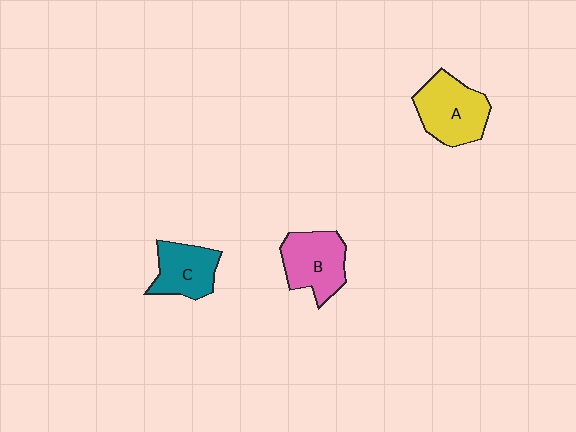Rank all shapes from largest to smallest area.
From largest to smallest: A (yellow), B (pink), C (teal).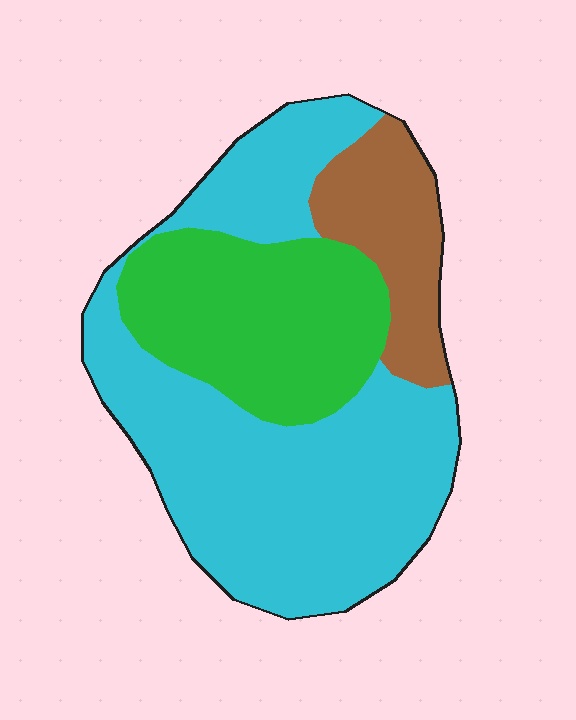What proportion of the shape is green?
Green covers roughly 30% of the shape.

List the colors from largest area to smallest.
From largest to smallest: cyan, green, brown.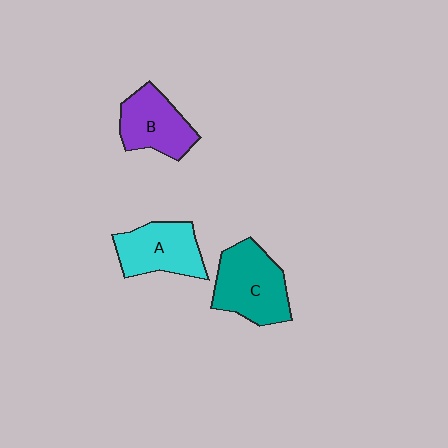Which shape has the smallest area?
Shape B (purple).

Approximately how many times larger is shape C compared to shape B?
Approximately 1.2 times.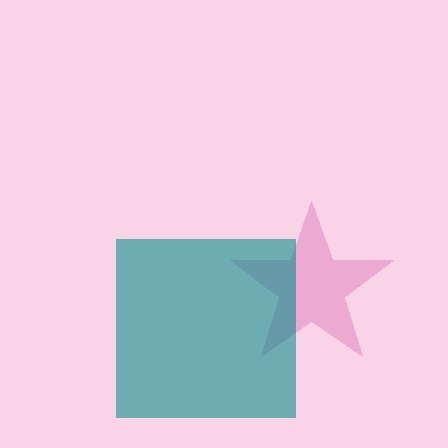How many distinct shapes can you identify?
There are 2 distinct shapes: a pink star, a teal square.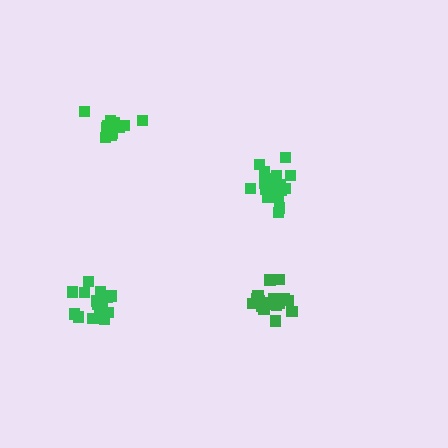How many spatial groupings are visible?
There are 4 spatial groupings.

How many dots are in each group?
Group 1: 18 dots, Group 2: 19 dots, Group 3: 15 dots, Group 4: 18 dots (70 total).